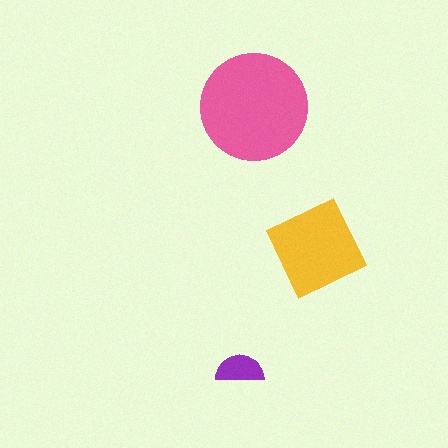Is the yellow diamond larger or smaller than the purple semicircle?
Larger.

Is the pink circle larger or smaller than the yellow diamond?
Larger.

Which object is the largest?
The pink circle.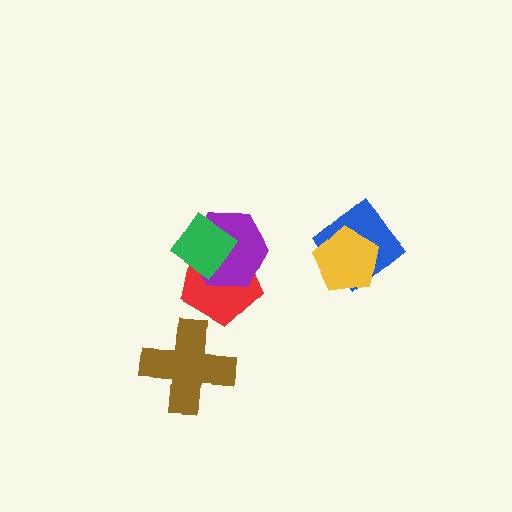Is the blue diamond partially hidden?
Yes, it is partially covered by another shape.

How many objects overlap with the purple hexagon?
2 objects overlap with the purple hexagon.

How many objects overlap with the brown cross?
0 objects overlap with the brown cross.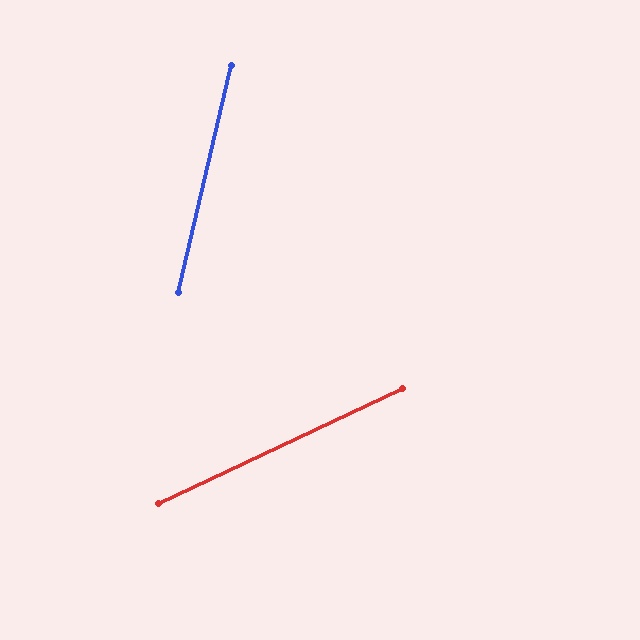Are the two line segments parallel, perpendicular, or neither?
Neither parallel nor perpendicular — they differ by about 52°.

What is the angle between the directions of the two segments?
Approximately 52 degrees.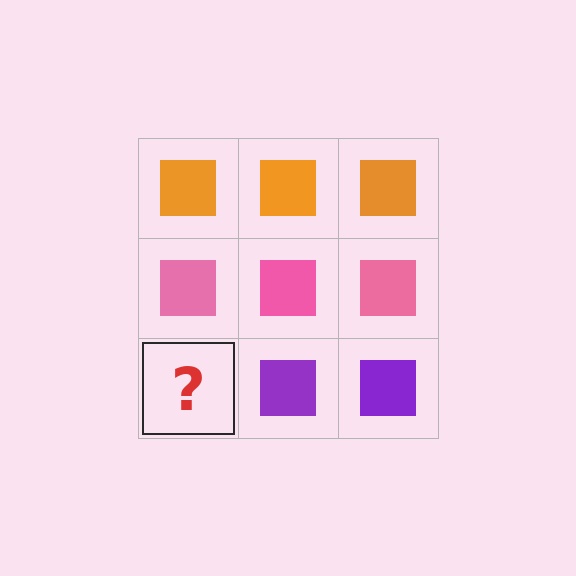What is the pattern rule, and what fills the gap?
The rule is that each row has a consistent color. The gap should be filled with a purple square.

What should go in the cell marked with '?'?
The missing cell should contain a purple square.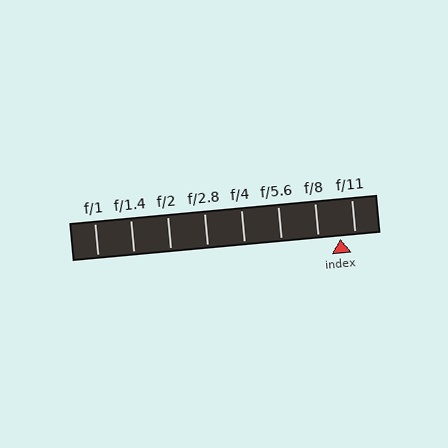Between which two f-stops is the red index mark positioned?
The index mark is between f/8 and f/11.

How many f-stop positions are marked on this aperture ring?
There are 8 f-stop positions marked.